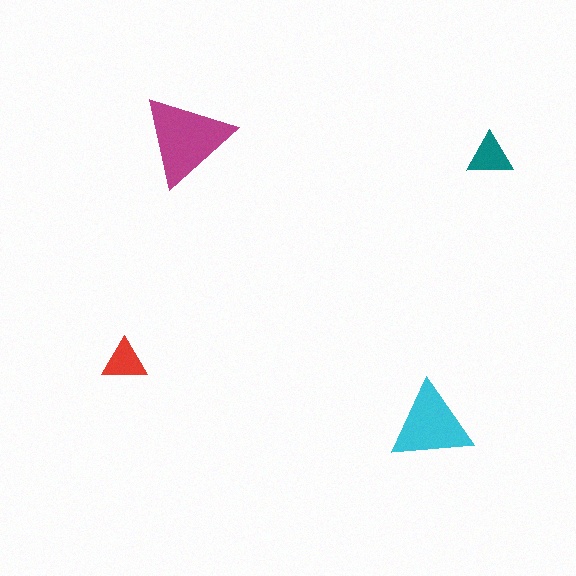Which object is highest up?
The magenta triangle is topmost.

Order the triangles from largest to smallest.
the magenta one, the cyan one, the teal one, the red one.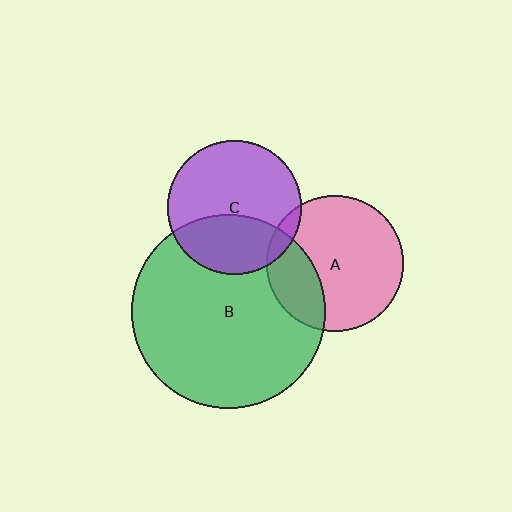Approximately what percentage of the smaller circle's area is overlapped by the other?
Approximately 5%.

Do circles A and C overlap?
Yes.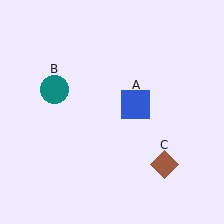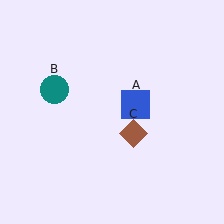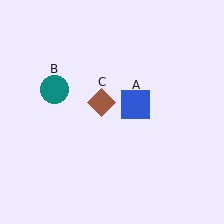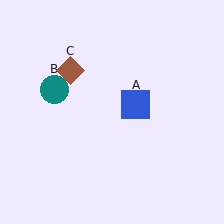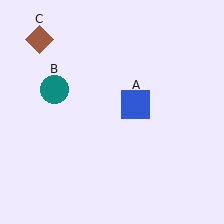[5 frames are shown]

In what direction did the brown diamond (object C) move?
The brown diamond (object C) moved up and to the left.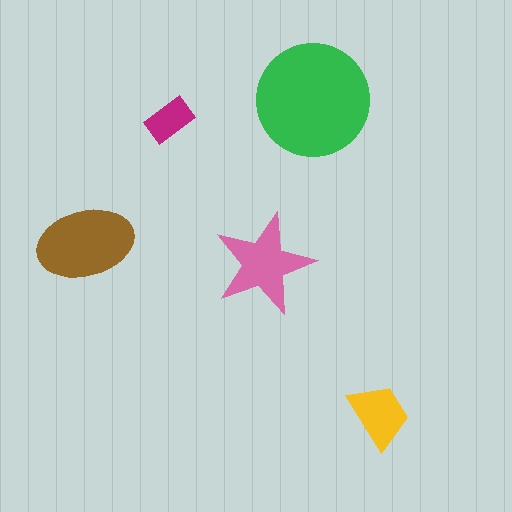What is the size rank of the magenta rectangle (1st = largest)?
5th.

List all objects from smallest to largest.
The magenta rectangle, the yellow trapezoid, the pink star, the brown ellipse, the green circle.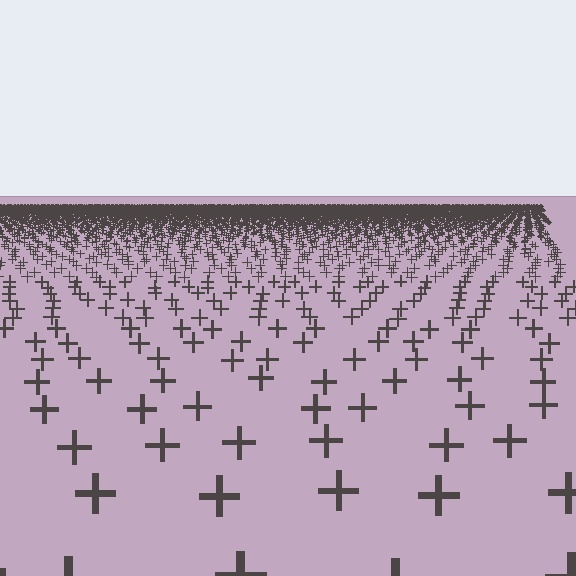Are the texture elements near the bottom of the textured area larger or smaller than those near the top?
Larger. Near the bottom, elements are closer to the viewer and appear at a bigger on-screen size.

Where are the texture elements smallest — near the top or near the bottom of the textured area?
Near the top.